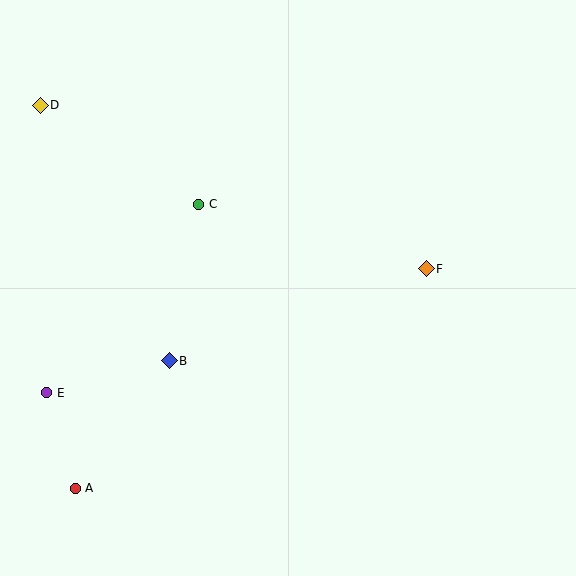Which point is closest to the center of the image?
Point C at (199, 204) is closest to the center.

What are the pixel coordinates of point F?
Point F is at (426, 269).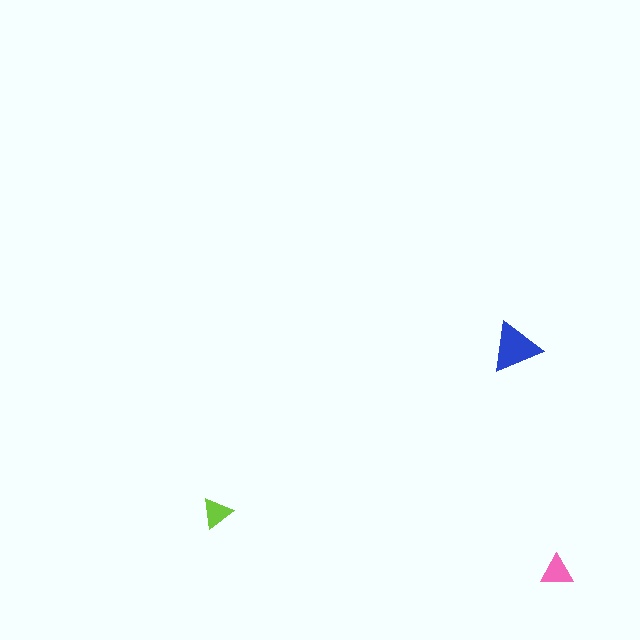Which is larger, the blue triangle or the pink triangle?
The blue one.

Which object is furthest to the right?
The pink triangle is rightmost.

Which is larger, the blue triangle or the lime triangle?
The blue one.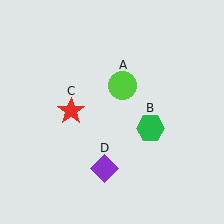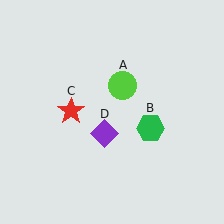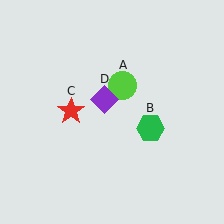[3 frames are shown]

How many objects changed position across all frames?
1 object changed position: purple diamond (object D).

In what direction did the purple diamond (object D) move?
The purple diamond (object D) moved up.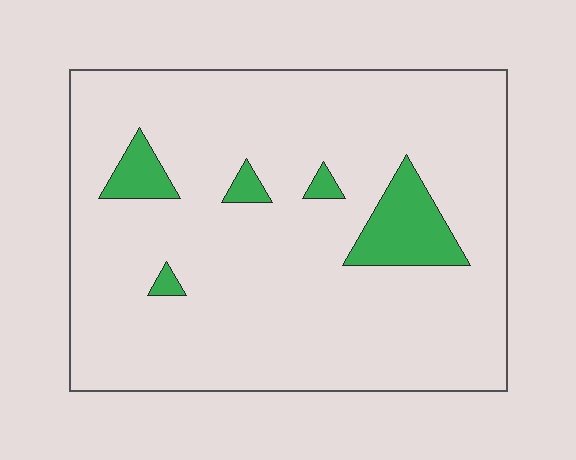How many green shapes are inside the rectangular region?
5.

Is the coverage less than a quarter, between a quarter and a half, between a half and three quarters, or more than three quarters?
Less than a quarter.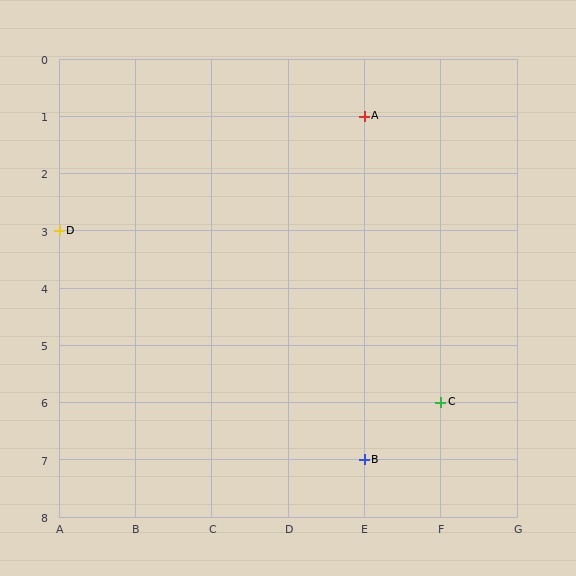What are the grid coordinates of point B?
Point B is at grid coordinates (E, 7).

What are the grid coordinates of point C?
Point C is at grid coordinates (F, 6).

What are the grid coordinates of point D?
Point D is at grid coordinates (A, 3).